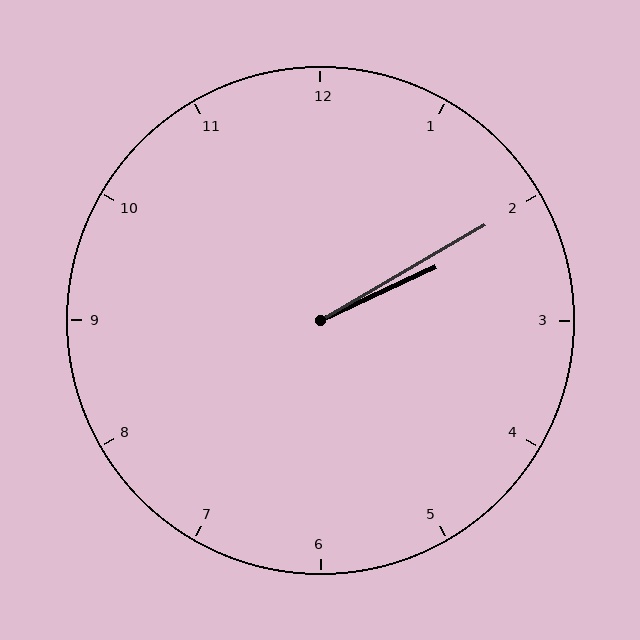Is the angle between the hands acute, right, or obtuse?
It is acute.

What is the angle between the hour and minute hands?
Approximately 5 degrees.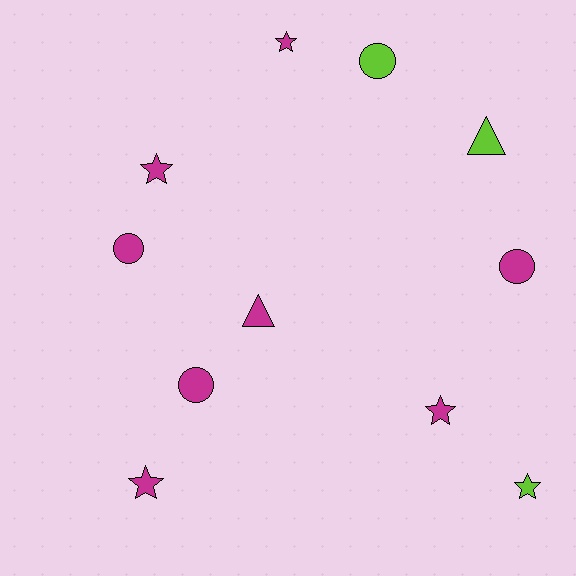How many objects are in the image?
There are 11 objects.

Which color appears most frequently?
Magenta, with 8 objects.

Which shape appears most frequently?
Star, with 5 objects.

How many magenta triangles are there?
There is 1 magenta triangle.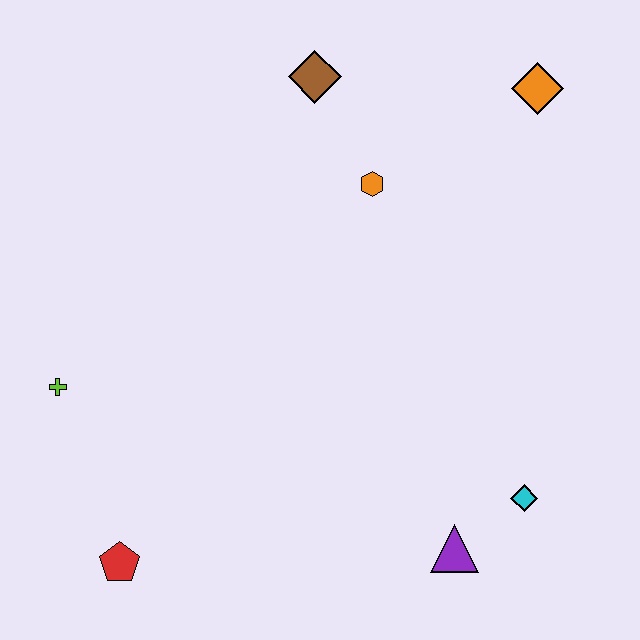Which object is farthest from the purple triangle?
The brown diamond is farthest from the purple triangle.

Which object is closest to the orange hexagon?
The brown diamond is closest to the orange hexagon.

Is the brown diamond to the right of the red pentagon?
Yes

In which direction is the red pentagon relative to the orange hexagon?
The red pentagon is below the orange hexagon.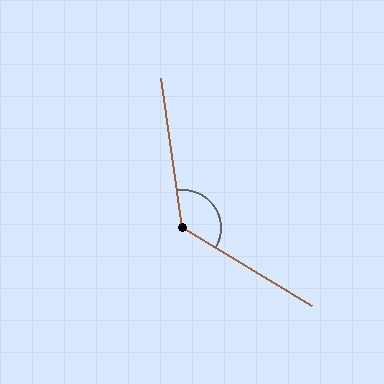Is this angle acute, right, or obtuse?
It is obtuse.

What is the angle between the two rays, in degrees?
Approximately 129 degrees.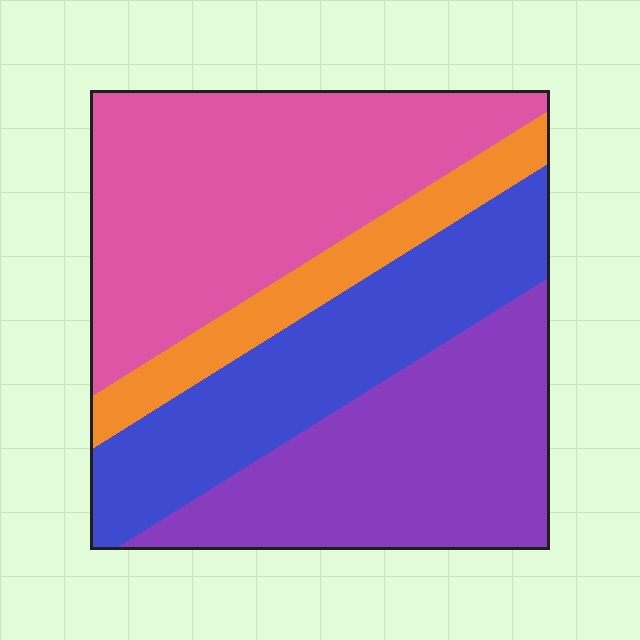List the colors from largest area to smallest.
From largest to smallest: pink, purple, blue, orange.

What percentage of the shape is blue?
Blue covers roughly 25% of the shape.